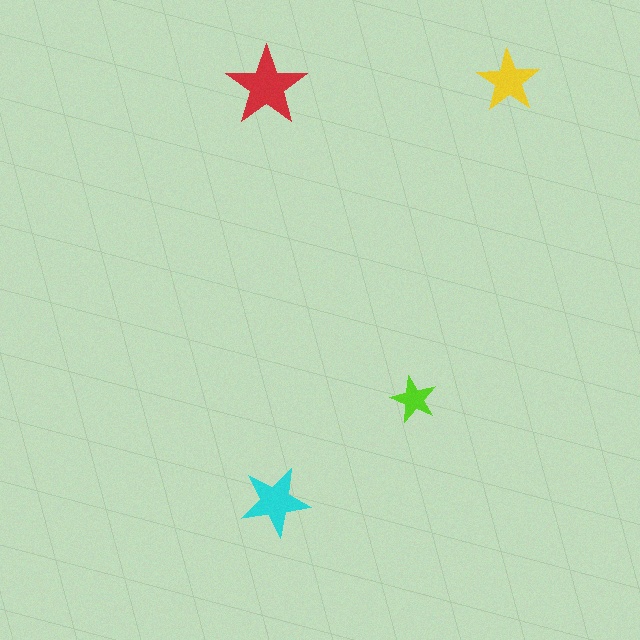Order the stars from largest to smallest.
the red one, the cyan one, the yellow one, the lime one.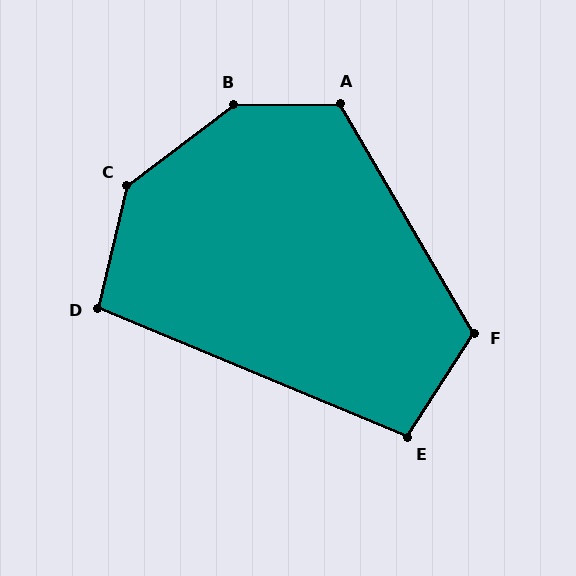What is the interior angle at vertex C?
Approximately 140 degrees (obtuse).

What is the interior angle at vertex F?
Approximately 117 degrees (obtuse).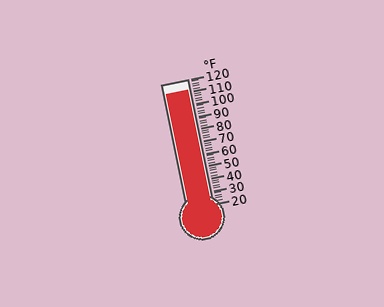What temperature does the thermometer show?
The thermometer shows approximately 112°F.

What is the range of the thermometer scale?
The thermometer scale ranges from 20°F to 120°F.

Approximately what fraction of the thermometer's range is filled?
The thermometer is filled to approximately 90% of its range.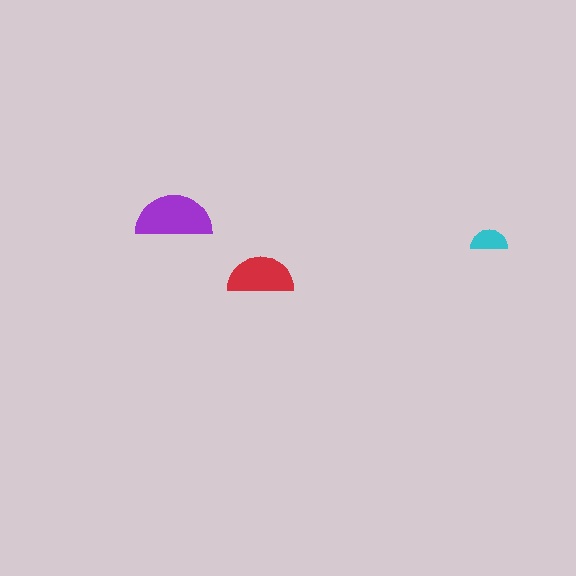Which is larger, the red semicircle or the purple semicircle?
The purple one.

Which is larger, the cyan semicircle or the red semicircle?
The red one.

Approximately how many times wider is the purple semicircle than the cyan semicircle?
About 2 times wider.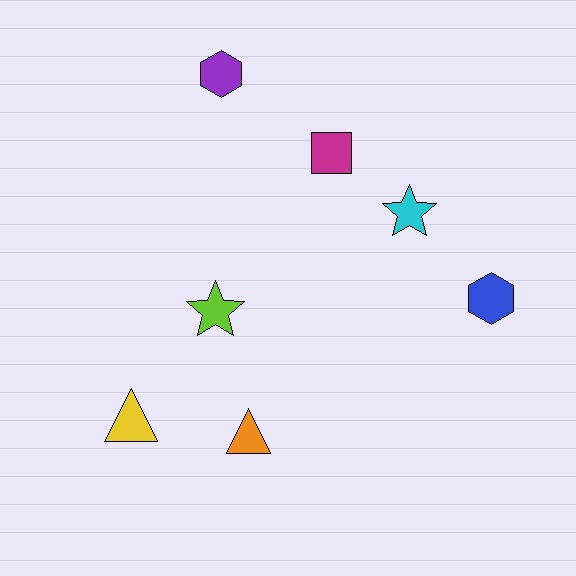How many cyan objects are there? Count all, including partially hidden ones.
There is 1 cyan object.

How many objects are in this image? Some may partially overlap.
There are 7 objects.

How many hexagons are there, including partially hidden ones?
There are 2 hexagons.